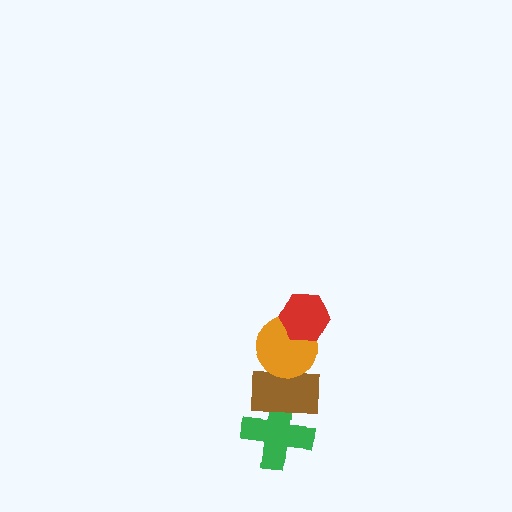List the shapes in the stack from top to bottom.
From top to bottom: the red hexagon, the orange circle, the brown rectangle, the green cross.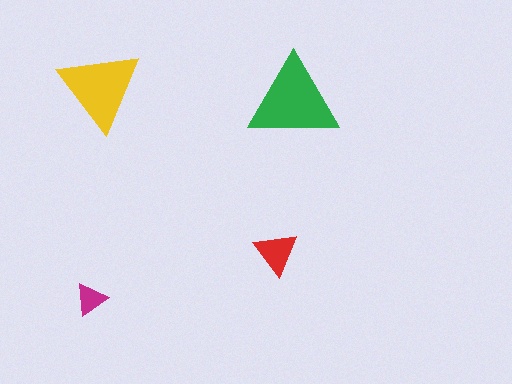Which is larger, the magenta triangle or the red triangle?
The red one.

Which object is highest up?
The yellow triangle is topmost.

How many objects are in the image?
There are 4 objects in the image.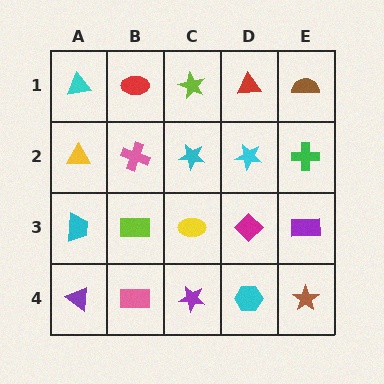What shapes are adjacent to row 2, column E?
A brown semicircle (row 1, column E), a purple rectangle (row 3, column E), a cyan star (row 2, column D).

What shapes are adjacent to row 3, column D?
A cyan star (row 2, column D), a cyan hexagon (row 4, column D), a yellow ellipse (row 3, column C), a purple rectangle (row 3, column E).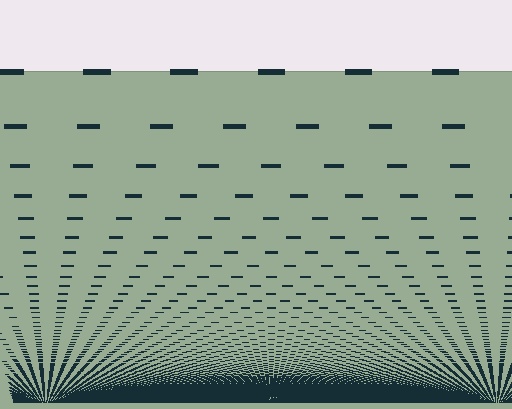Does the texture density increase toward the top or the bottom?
Density increases toward the bottom.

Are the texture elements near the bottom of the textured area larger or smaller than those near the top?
Smaller. The gradient is inverted — elements near the bottom are smaller and denser.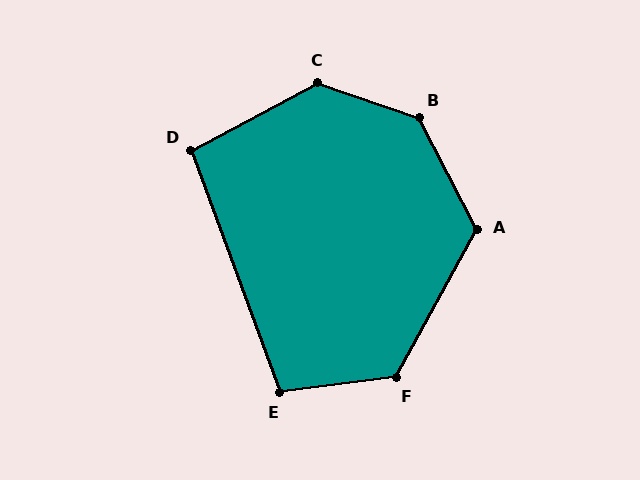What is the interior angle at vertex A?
Approximately 124 degrees (obtuse).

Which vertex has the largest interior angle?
B, at approximately 136 degrees.